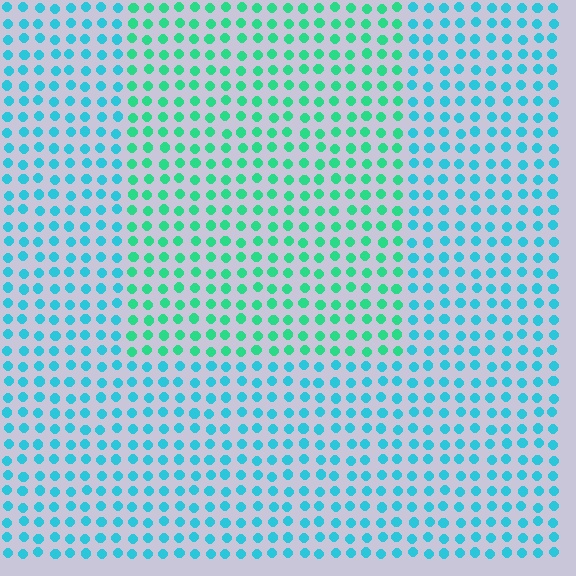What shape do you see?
I see a rectangle.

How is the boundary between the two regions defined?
The boundary is defined purely by a slight shift in hue (about 36 degrees). Spacing, size, and orientation are identical on both sides.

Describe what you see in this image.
The image is filled with small cyan elements in a uniform arrangement. A rectangle-shaped region is visible where the elements are tinted to a slightly different hue, forming a subtle color boundary.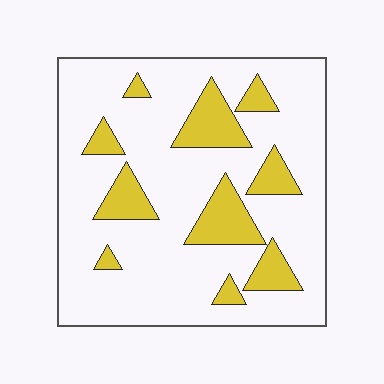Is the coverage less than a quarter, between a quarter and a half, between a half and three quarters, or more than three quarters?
Less than a quarter.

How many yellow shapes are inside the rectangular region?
10.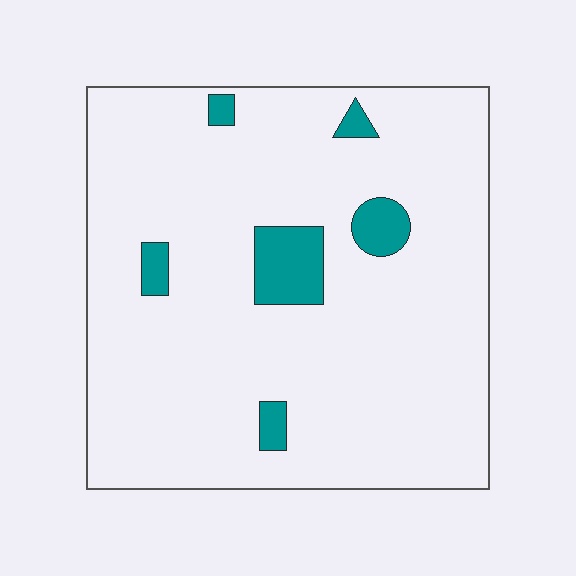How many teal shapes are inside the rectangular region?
6.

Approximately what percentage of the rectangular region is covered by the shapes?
Approximately 10%.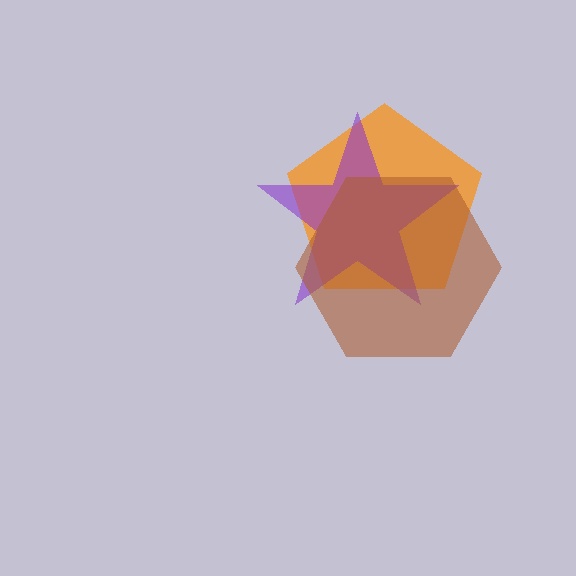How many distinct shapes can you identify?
There are 3 distinct shapes: an orange pentagon, a purple star, a brown hexagon.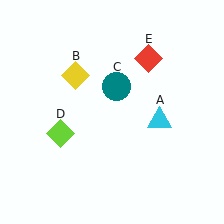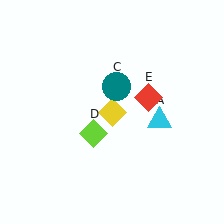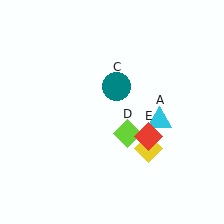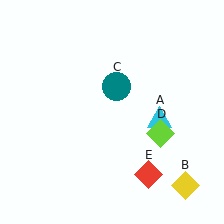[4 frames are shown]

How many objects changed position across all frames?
3 objects changed position: yellow diamond (object B), lime diamond (object D), red diamond (object E).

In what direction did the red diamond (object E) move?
The red diamond (object E) moved down.